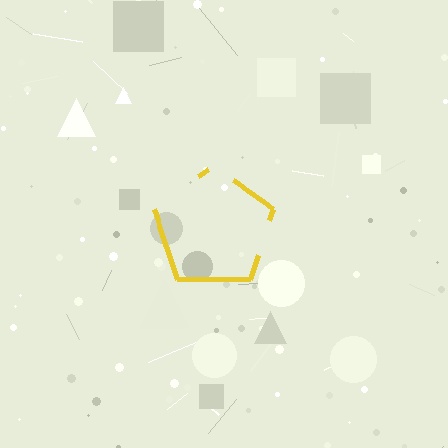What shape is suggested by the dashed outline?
The dashed outline suggests a pentagon.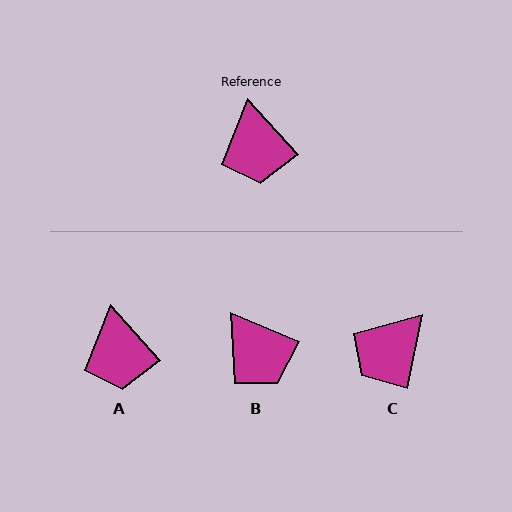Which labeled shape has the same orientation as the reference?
A.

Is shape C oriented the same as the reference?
No, it is off by about 53 degrees.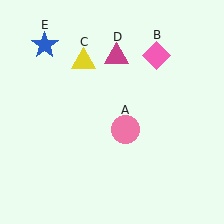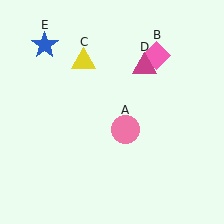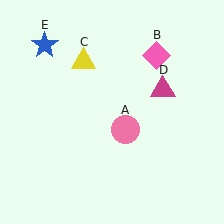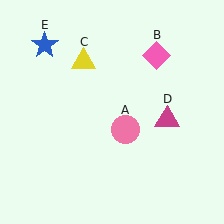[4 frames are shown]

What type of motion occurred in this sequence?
The magenta triangle (object D) rotated clockwise around the center of the scene.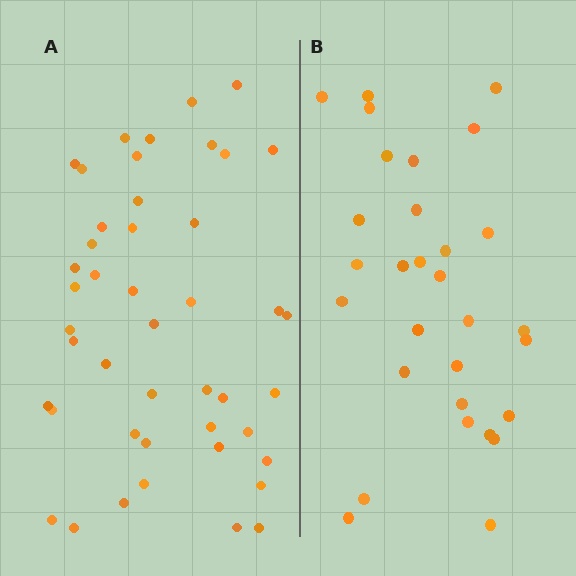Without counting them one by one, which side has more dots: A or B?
Region A (the left region) has more dots.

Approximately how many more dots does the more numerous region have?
Region A has approximately 15 more dots than region B.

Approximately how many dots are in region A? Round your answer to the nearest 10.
About 40 dots. (The exact count is 45, which rounds to 40.)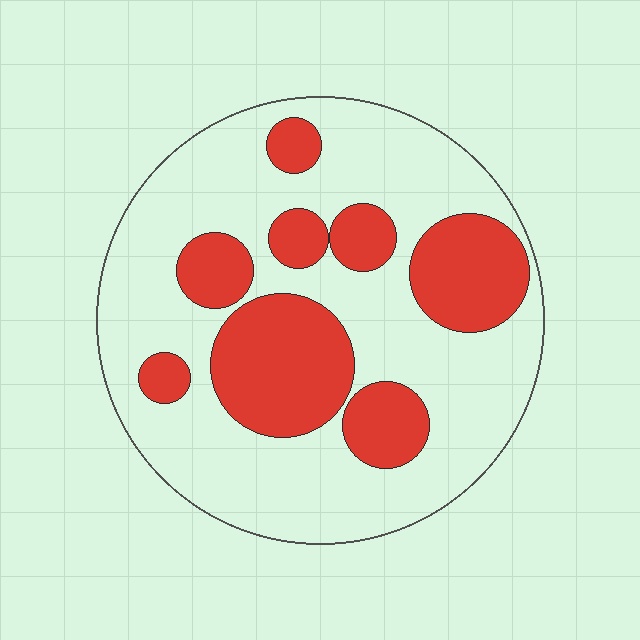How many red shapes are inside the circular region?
8.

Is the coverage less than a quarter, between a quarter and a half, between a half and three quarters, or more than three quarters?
Between a quarter and a half.